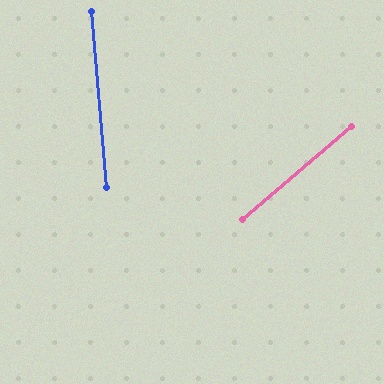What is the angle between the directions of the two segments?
Approximately 54 degrees.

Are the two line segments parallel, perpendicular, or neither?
Neither parallel nor perpendicular — they differ by about 54°.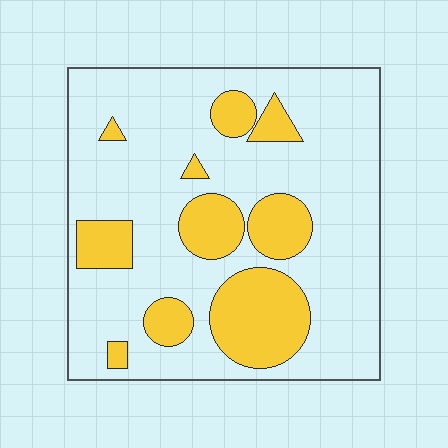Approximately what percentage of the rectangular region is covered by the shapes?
Approximately 25%.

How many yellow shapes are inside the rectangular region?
10.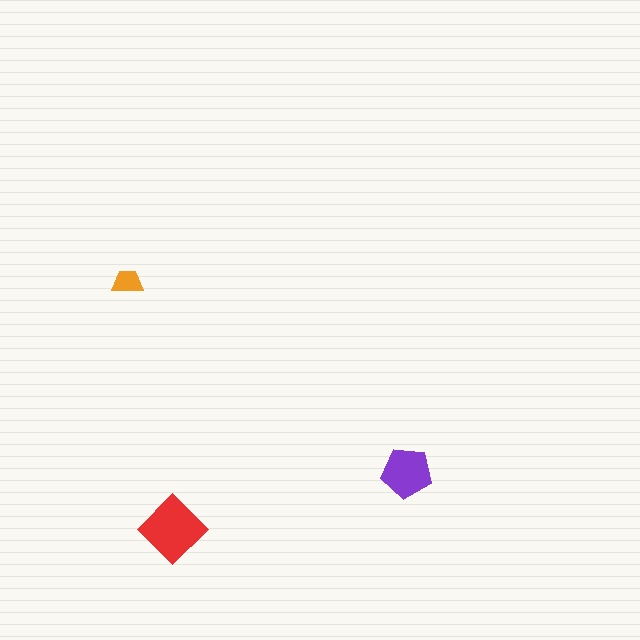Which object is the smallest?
The orange trapezoid.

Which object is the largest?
The red diamond.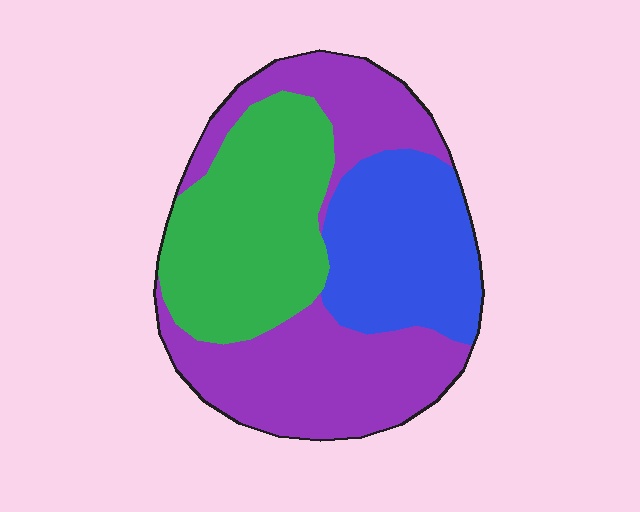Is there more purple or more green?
Purple.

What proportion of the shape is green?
Green takes up between a quarter and a half of the shape.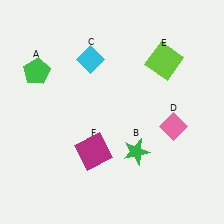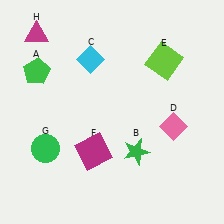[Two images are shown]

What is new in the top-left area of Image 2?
A magenta triangle (H) was added in the top-left area of Image 2.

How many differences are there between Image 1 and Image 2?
There are 2 differences between the two images.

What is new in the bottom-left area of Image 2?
A green circle (G) was added in the bottom-left area of Image 2.